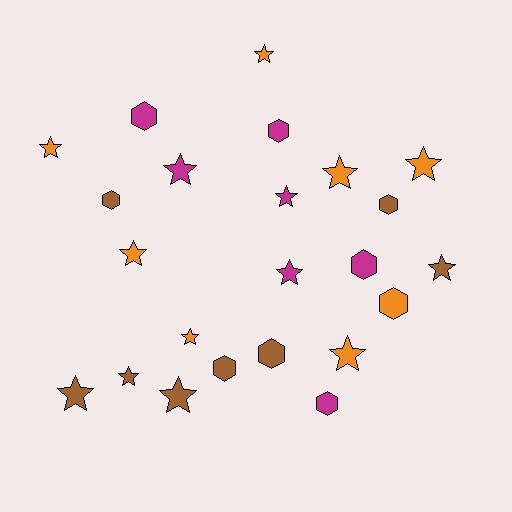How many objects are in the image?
There are 23 objects.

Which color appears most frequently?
Orange, with 8 objects.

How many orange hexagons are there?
There is 1 orange hexagon.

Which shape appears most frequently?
Star, with 14 objects.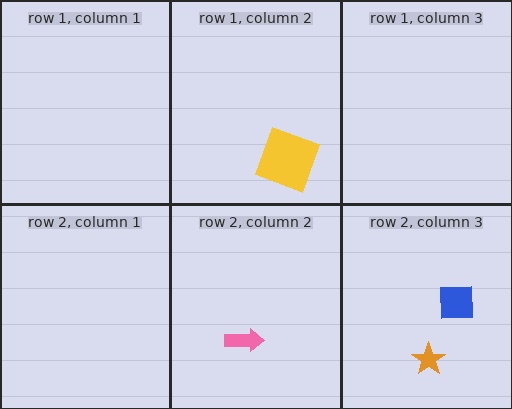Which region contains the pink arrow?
The row 2, column 2 region.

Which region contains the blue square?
The row 2, column 3 region.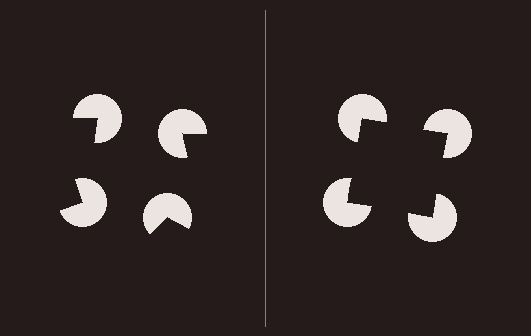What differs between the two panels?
The pac-man discs are positioned identically on both sides; only the wedge orientations differ. On the right they align to a square; on the left they are misaligned.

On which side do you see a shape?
An illusory square appears on the right side. On the left side the wedge cuts are rotated, so no coherent shape forms.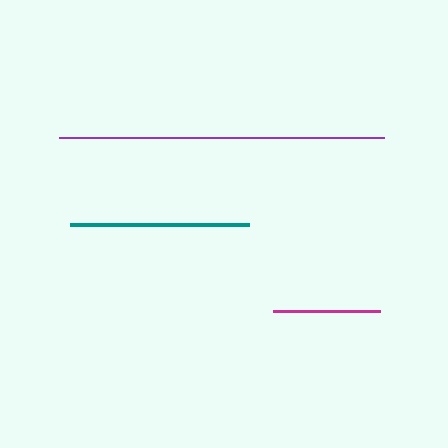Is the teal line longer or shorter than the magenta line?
The teal line is longer than the magenta line.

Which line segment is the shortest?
The magenta line is the shortest at approximately 106 pixels.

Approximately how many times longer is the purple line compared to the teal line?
The purple line is approximately 1.8 times the length of the teal line.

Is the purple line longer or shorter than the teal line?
The purple line is longer than the teal line.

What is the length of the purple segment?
The purple segment is approximately 325 pixels long.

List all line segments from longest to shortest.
From longest to shortest: purple, teal, magenta.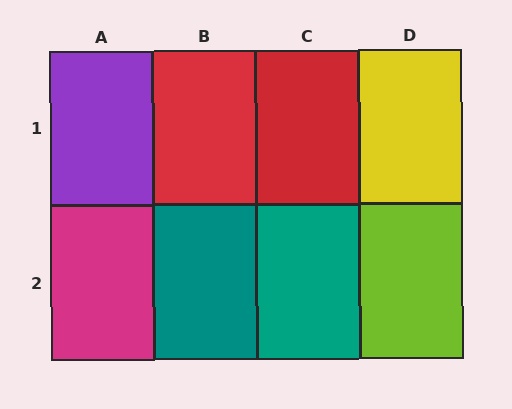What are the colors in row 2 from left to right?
Magenta, teal, teal, lime.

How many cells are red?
2 cells are red.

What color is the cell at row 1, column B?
Red.